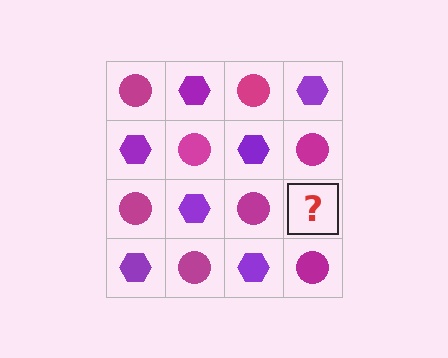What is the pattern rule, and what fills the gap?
The rule is that it alternates magenta circle and purple hexagon in a checkerboard pattern. The gap should be filled with a purple hexagon.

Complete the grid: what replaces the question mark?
The question mark should be replaced with a purple hexagon.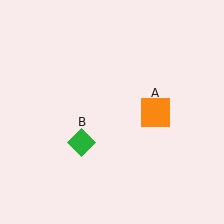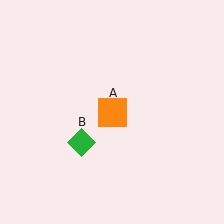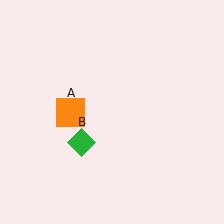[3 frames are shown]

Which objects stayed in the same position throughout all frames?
Green diamond (object B) remained stationary.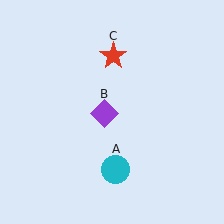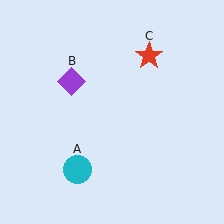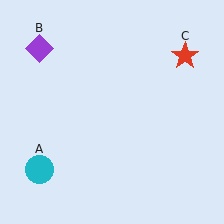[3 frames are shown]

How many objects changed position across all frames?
3 objects changed position: cyan circle (object A), purple diamond (object B), red star (object C).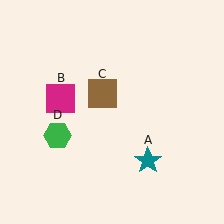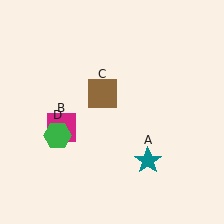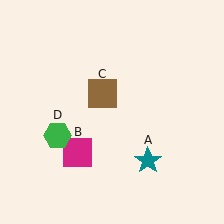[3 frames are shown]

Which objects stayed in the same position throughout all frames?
Teal star (object A) and brown square (object C) and green hexagon (object D) remained stationary.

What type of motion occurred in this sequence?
The magenta square (object B) rotated counterclockwise around the center of the scene.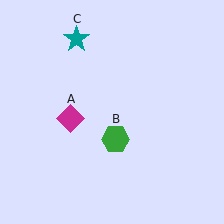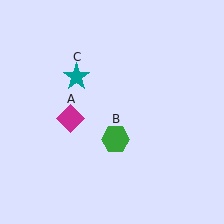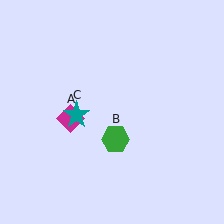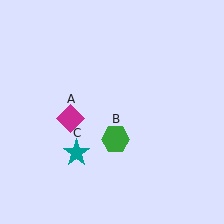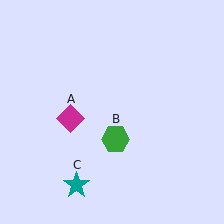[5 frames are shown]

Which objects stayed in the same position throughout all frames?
Magenta diamond (object A) and green hexagon (object B) remained stationary.